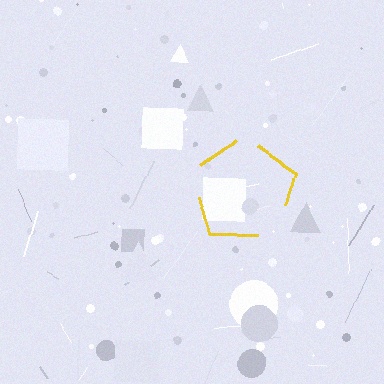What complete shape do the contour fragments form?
The contour fragments form a pentagon.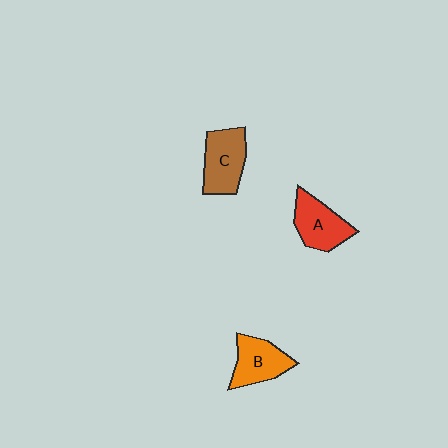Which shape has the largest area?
Shape C (brown).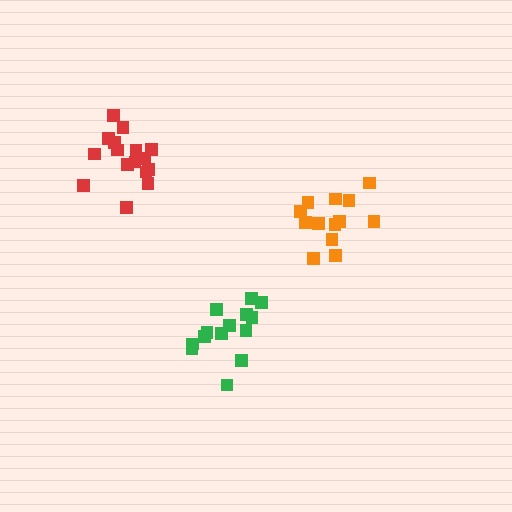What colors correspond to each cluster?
The clusters are colored: orange, red, green.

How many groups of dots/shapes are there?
There are 3 groups.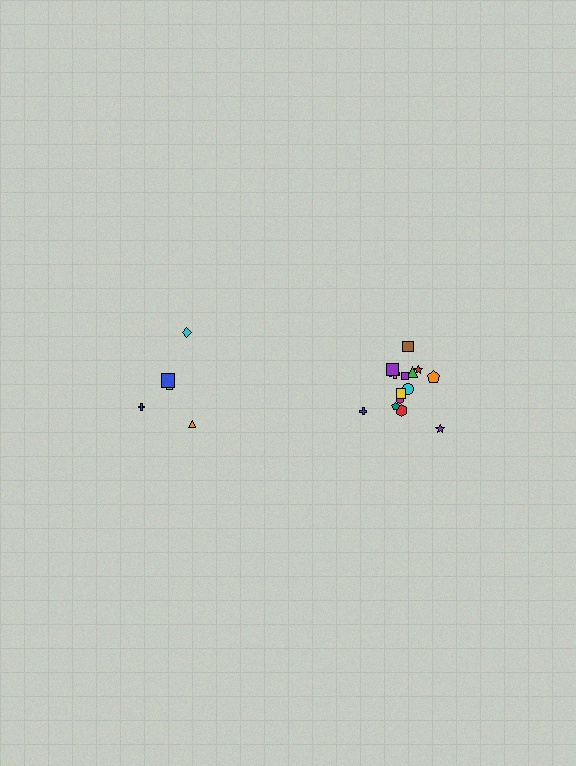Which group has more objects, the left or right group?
The right group.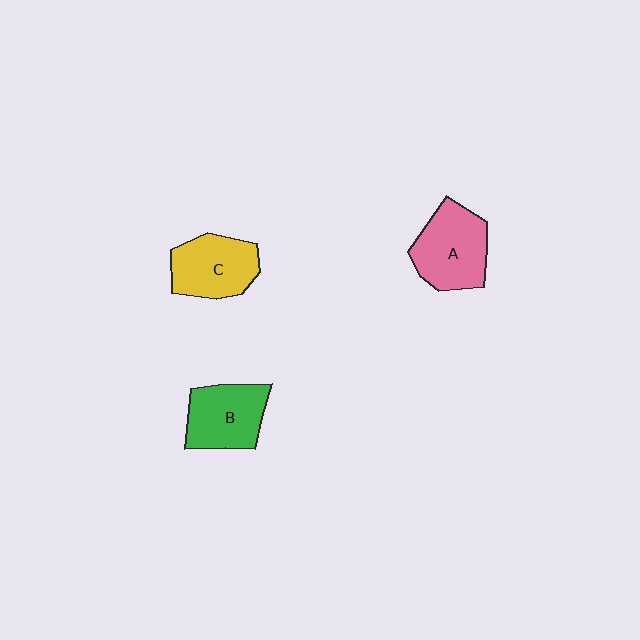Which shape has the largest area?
Shape A (pink).